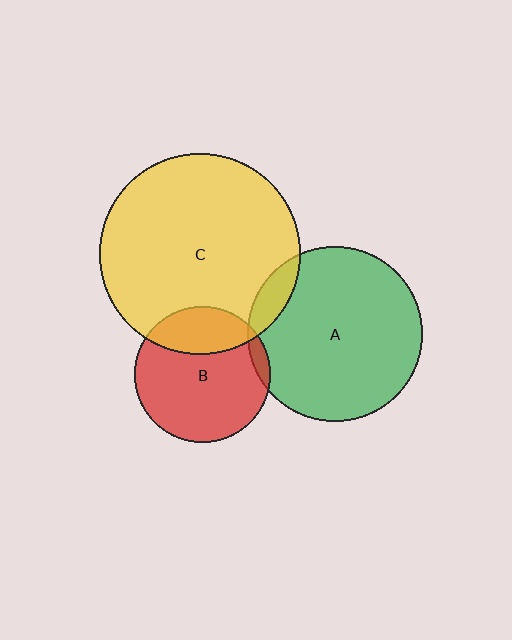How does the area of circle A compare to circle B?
Approximately 1.7 times.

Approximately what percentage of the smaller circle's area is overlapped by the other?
Approximately 25%.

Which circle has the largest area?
Circle C (yellow).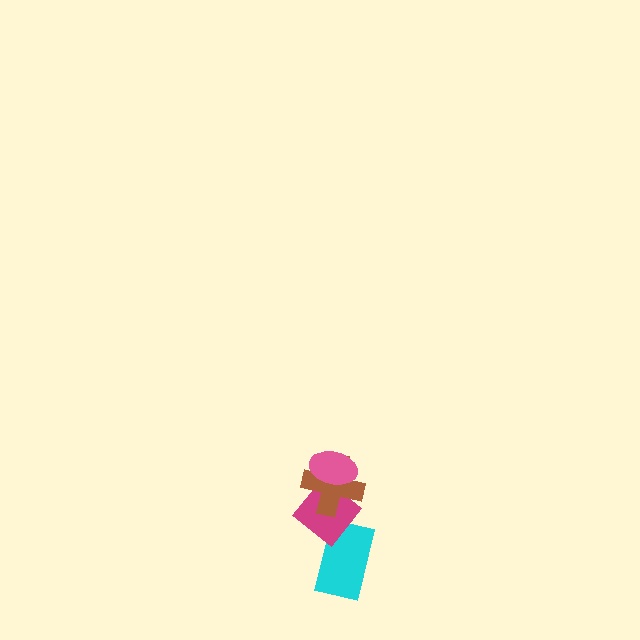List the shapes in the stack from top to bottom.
From top to bottom: the pink ellipse, the brown cross, the magenta diamond, the cyan rectangle.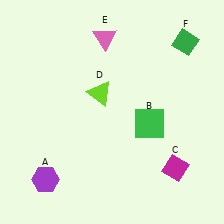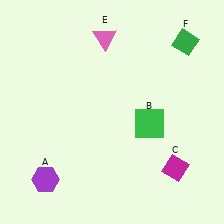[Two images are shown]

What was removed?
The lime triangle (D) was removed in Image 2.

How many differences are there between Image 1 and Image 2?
There is 1 difference between the two images.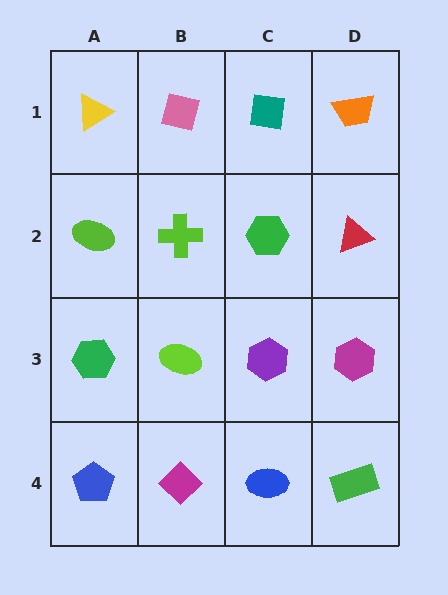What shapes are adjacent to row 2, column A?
A yellow triangle (row 1, column A), a green hexagon (row 3, column A), a lime cross (row 2, column B).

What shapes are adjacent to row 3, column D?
A red triangle (row 2, column D), a green rectangle (row 4, column D), a purple hexagon (row 3, column C).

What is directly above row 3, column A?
A lime ellipse.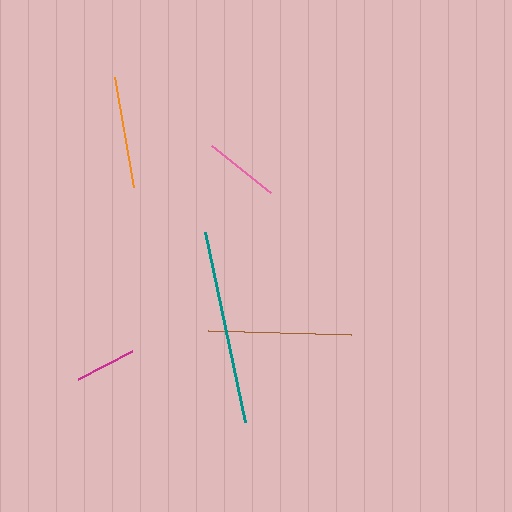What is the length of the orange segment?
The orange segment is approximately 112 pixels long.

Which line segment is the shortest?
The magenta line is the shortest at approximately 61 pixels.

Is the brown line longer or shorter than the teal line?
The teal line is longer than the brown line.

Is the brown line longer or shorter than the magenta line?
The brown line is longer than the magenta line.